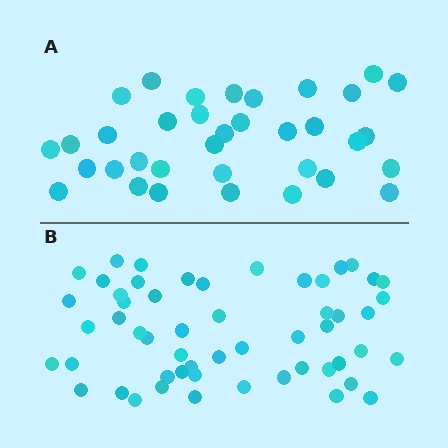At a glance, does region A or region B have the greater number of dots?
Region B (the bottom region) has more dots.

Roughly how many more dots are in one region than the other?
Region B has approximately 20 more dots than region A.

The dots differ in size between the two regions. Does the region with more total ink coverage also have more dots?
No. Region A has more total ink coverage because its dots are larger, but region B actually contains more individual dots. Total area can be misleading — the number of items is what matters here.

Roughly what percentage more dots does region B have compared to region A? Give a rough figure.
About 55% more.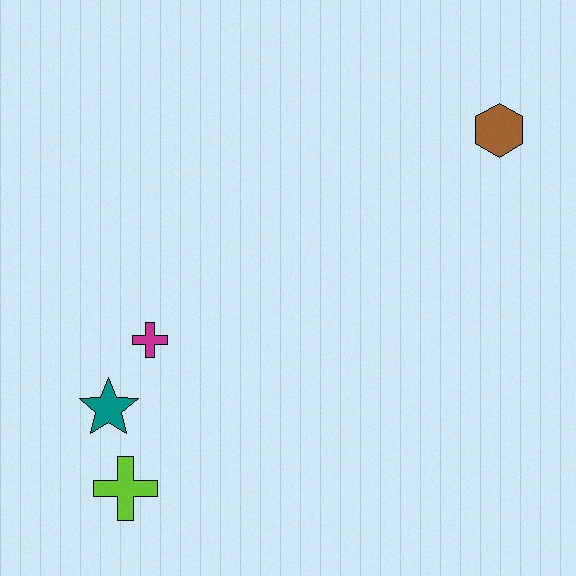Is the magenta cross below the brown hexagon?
Yes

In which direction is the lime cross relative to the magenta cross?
The lime cross is below the magenta cross.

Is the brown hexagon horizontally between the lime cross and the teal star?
No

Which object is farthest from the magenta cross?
The brown hexagon is farthest from the magenta cross.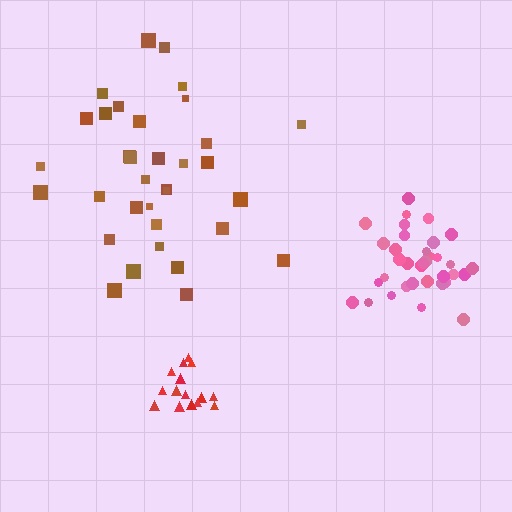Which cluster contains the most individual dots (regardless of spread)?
Pink (35).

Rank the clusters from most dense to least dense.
pink, red, brown.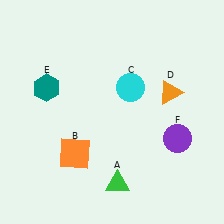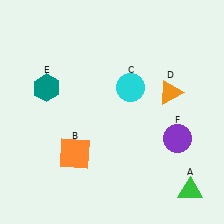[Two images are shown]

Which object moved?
The green triangle (A) moved right.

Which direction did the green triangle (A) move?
The green triangle (A) moved right.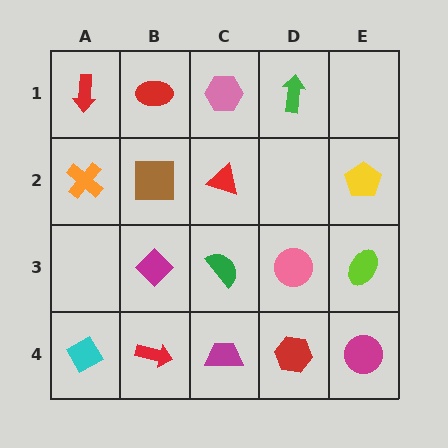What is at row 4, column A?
A cyan diamond.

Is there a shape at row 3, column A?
No, that cell is empty.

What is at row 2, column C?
A red triangle.